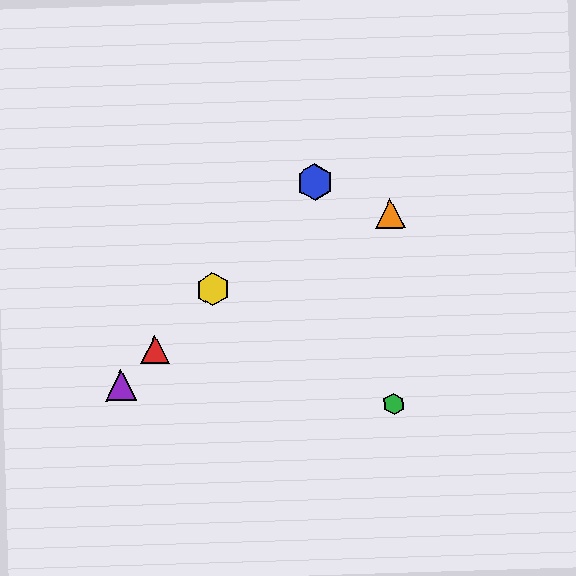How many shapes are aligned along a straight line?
4 shapes (the red triangle, the blue hexagon, the yellow hexagon, the purple triangle) are aligned along a straight line.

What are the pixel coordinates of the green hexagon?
The green hexagon is at (394, 404).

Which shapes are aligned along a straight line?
The red triangle, the blue hexagon, the yellow hexagon, the purple triangle are aligned along a straight line.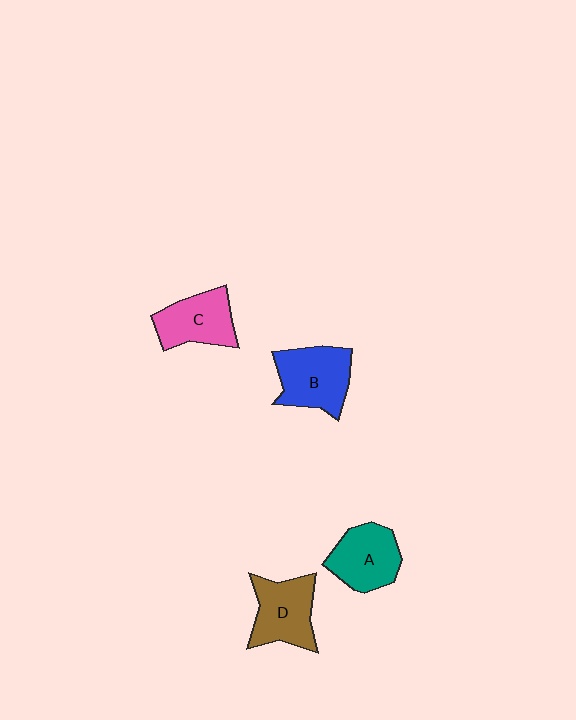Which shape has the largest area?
Shape B (blue).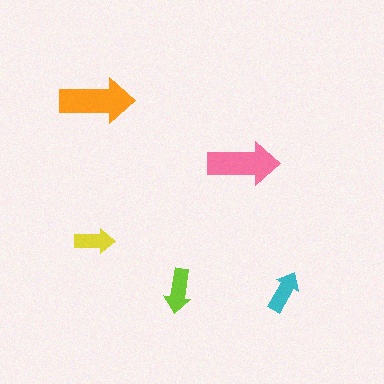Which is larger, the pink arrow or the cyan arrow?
The pink one.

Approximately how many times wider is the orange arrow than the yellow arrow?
About 2 times wider.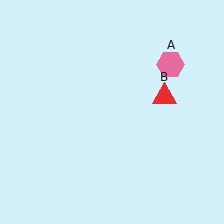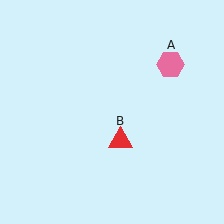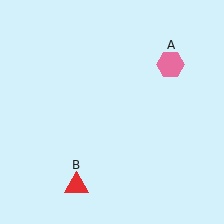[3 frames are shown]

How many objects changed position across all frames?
1 object changed position: red triangle (object B).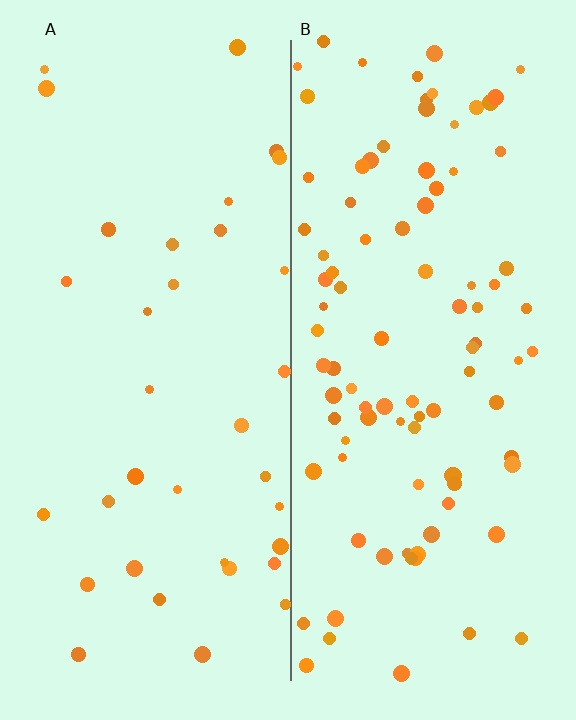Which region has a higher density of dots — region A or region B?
B (the right).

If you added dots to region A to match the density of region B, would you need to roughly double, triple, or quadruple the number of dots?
Approximately triple.